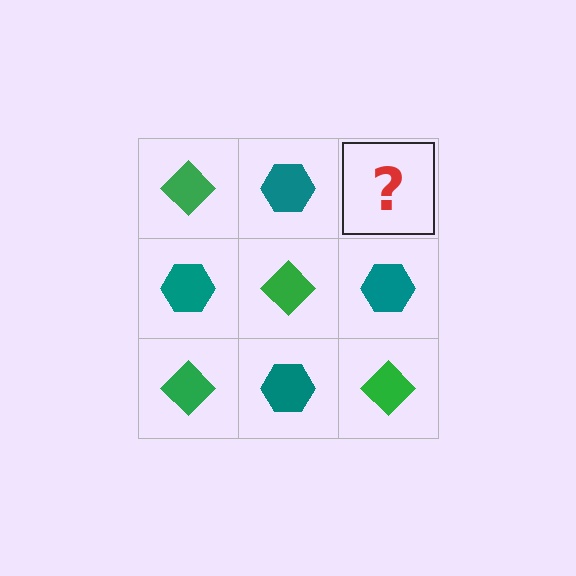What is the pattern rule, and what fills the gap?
The rule is that it alternates green diamond and teal hexagon in a checkerboard pattern. The gap should be filled with a green diamond.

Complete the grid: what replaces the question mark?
The question mark should be replaced with a green diamond.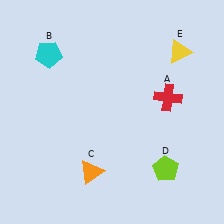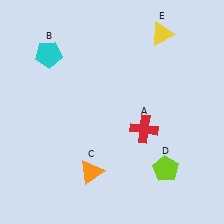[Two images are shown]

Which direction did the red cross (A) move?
The red cross (A) moved down.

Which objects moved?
The objects that moved are: the red cross (A), the yellow triangle (E).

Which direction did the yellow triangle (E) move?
The yellow triangle (E) moved left.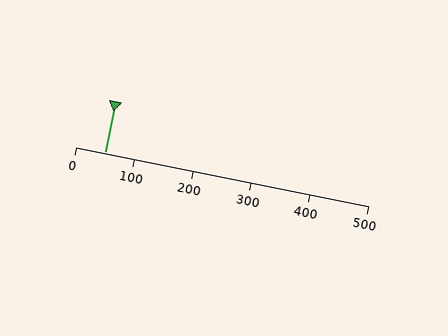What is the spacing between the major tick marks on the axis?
The major ticks are spaced 100 apart.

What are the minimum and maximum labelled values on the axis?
The axis runs from 0 to 500.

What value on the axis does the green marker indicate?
The marker indicates approximately 50.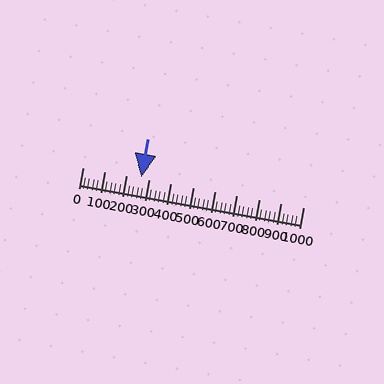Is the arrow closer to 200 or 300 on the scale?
The arrow is closer to 300.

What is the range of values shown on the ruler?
The ruler shows values from 0 to 1000.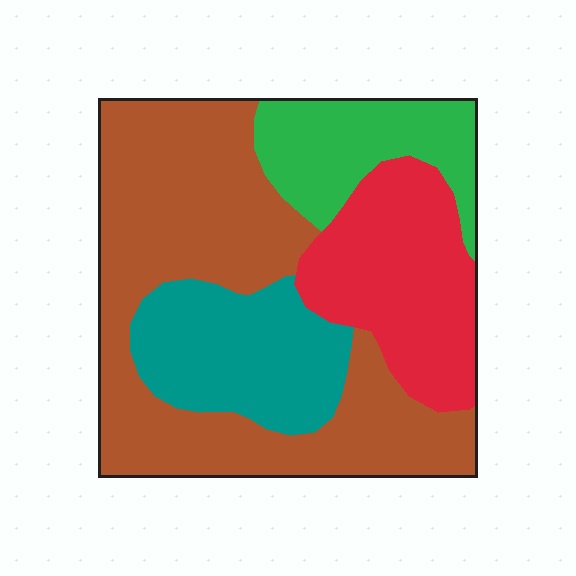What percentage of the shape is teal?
Teal takes up about one sixth (1/6) of the shape.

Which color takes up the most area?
Brown, at roughly 45%.